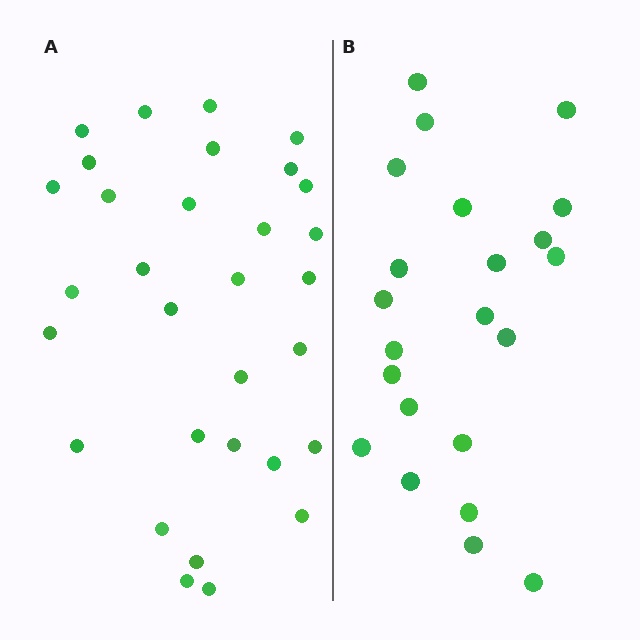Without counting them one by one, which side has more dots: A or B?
Region A (the left region) has more dots.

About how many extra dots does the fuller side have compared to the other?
Region A has roughly 8 or so more dots than region B.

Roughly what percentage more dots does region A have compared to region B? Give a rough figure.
About 40% more.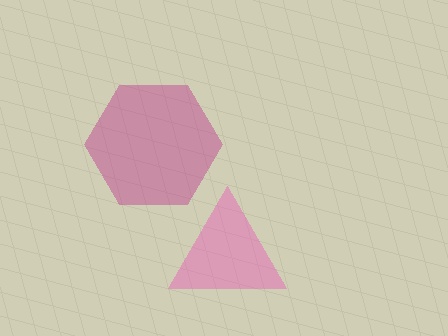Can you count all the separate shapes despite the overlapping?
Yes, there are 2 separate shapes.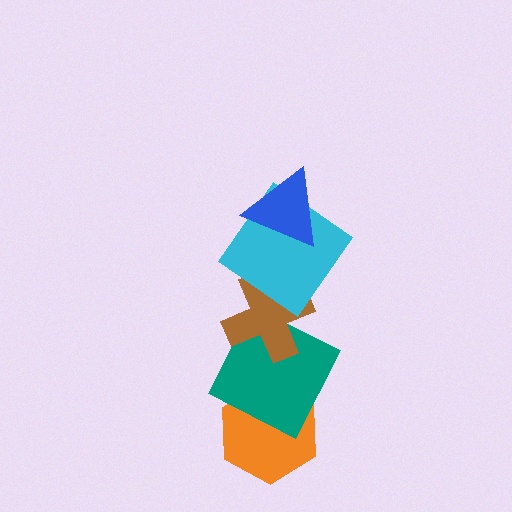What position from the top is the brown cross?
The brown cross is 3rd from the top.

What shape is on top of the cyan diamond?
The blue triangle is on top of the cyan diamond.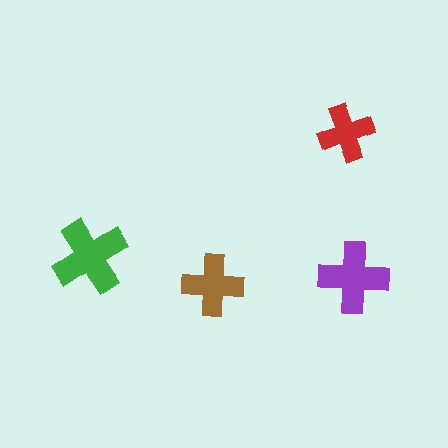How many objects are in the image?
There are 4 objects in the image.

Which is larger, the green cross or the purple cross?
The green one.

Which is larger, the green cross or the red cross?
The green one.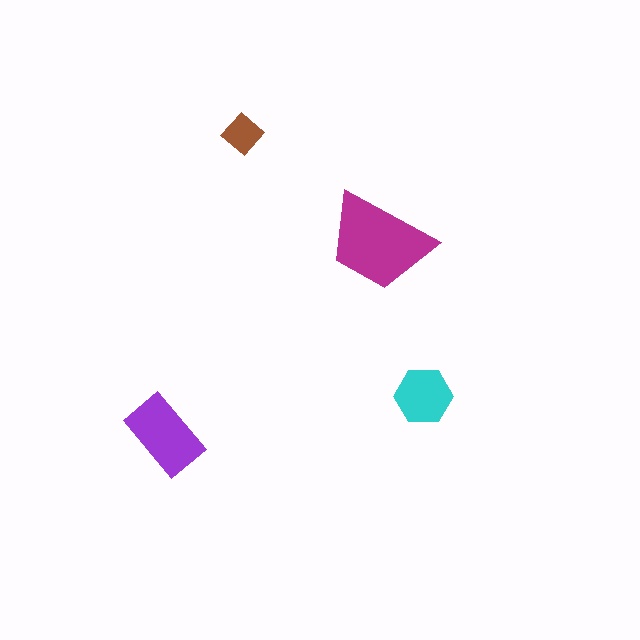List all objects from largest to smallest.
The magenta trapezoid, the purple rectangle, the cyan hexagon, the brown diamond.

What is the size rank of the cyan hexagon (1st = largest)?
3rd.